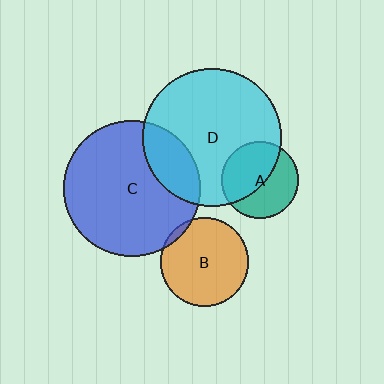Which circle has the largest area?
Circle D (cyan).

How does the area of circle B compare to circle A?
Approximately 1.3 times.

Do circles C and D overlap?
Yes.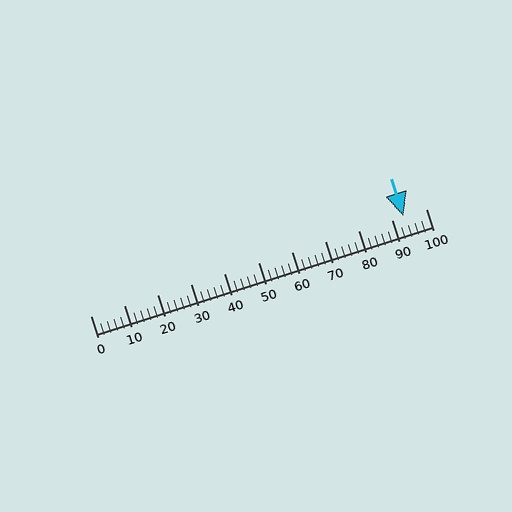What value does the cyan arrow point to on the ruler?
The cyan arrow points to approximately 93.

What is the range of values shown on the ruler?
The ruler shows values from 0 to 100.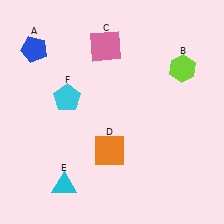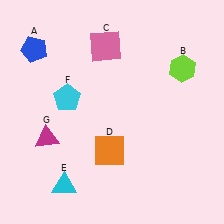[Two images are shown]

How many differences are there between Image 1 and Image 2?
There is 1 difference between the two images.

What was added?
A magenta triangle (G) was added in Image 2.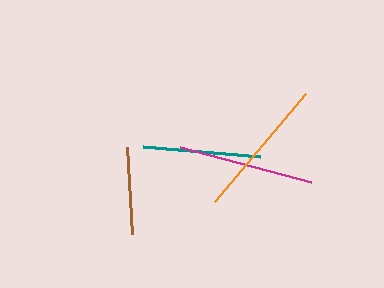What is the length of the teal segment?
The teal segment is approximately 117 pixels long.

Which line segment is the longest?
The orange line is the longest at approximately 142 pixels.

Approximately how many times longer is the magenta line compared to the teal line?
The magenta line is approximately 1.2 times the length of the teal line.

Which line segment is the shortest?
The brown line is the shortest at approximately 87 pixels.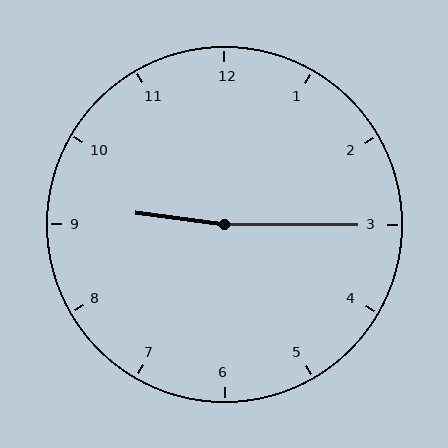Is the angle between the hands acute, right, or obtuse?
It is obtuse.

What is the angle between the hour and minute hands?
Approximately 172 degrees.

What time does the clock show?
9:15.